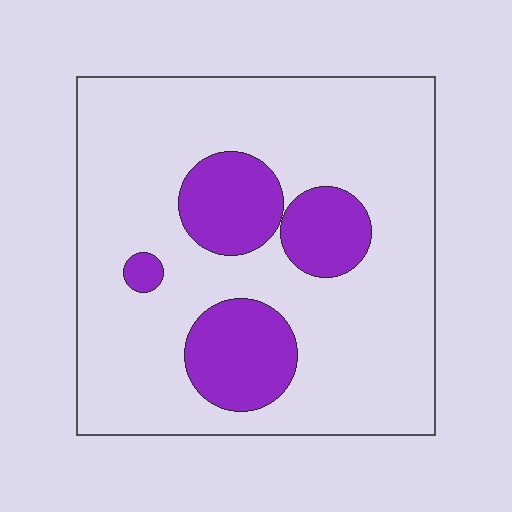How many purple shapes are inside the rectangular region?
4.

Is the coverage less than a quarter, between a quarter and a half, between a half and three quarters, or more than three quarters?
Less than a quarter.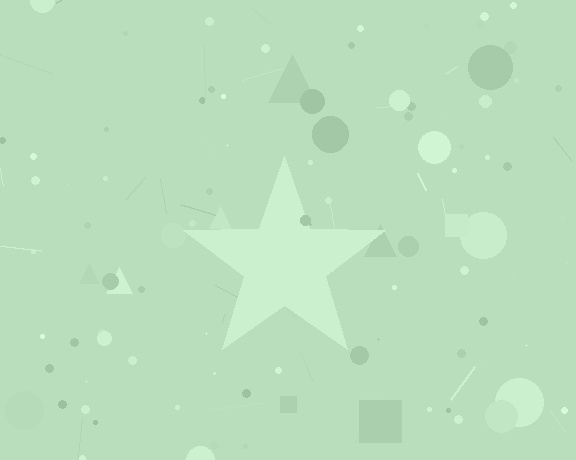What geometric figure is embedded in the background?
A star is embedded in the background.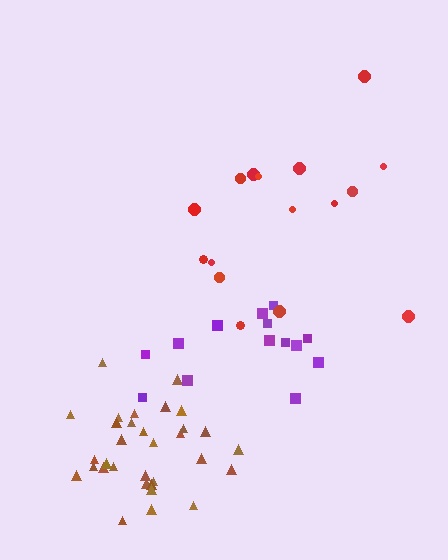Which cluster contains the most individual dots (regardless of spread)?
Brown (33).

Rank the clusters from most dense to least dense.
brown, purple, red.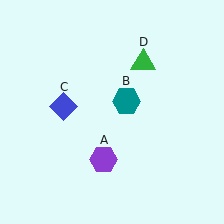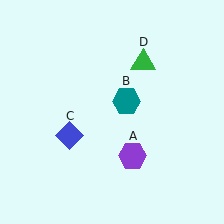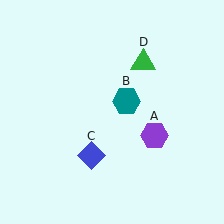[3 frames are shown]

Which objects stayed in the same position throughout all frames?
Teal hexagon (object B) and green triangle (object D) remained stationary.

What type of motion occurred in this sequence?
The purple hexagon (object A), blue diamond (object C) rotated counterclockwise around the center of the scene.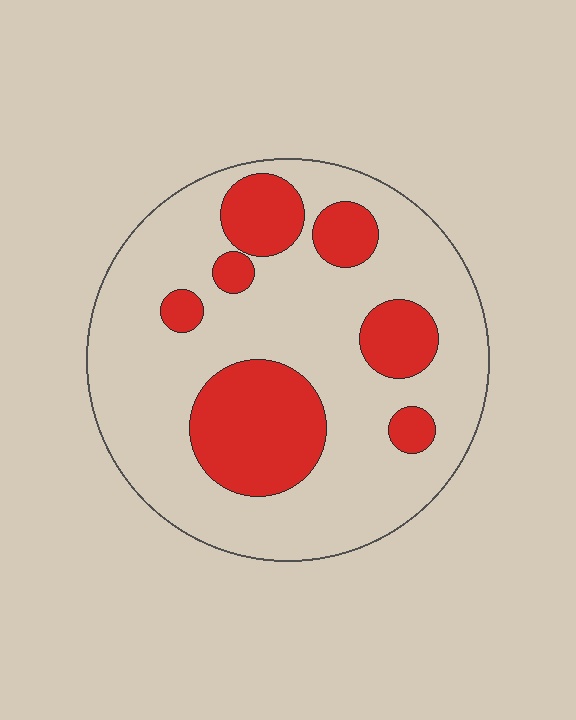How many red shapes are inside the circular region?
7.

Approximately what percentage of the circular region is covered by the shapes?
Approximately 25%.